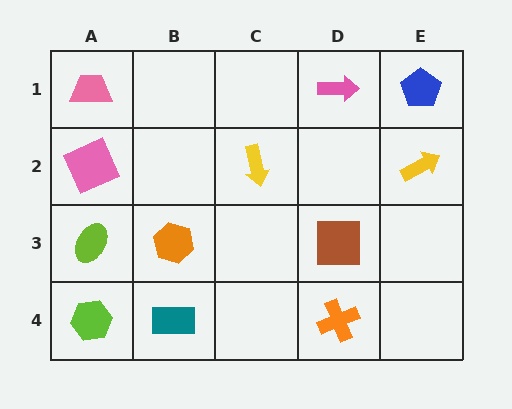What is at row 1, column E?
A blue pentagon.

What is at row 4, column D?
An orange cross.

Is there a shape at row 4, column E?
No, that cell is empty.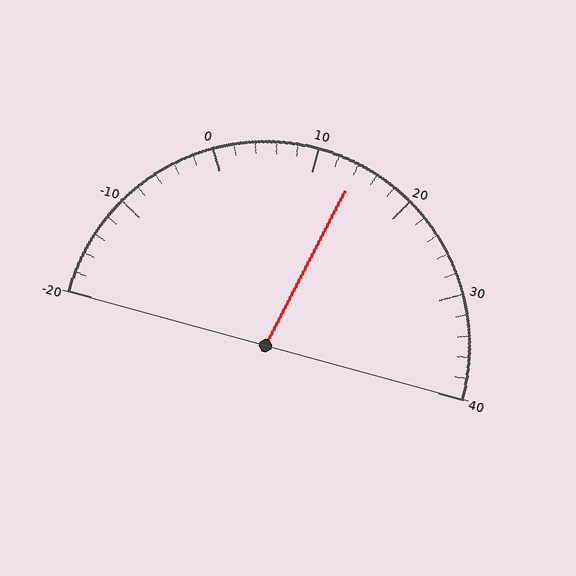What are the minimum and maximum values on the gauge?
The gauge ranges from -20 to 40.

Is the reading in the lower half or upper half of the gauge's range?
The reading is in the upper half of the range (-20 to 40).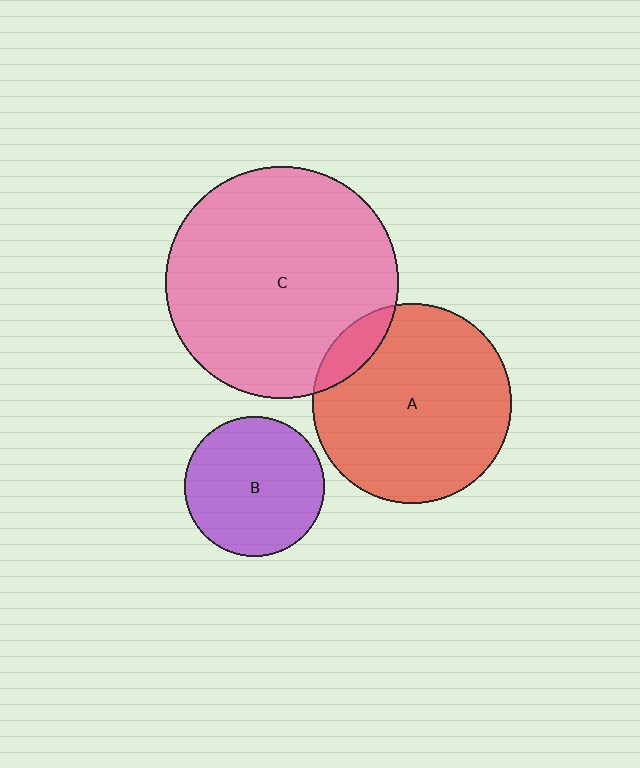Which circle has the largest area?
Circle C (pink).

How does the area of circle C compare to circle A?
Approximately 1.4 times.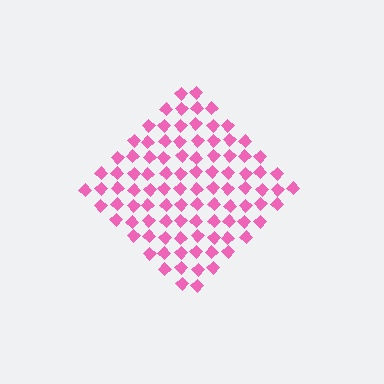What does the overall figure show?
The overall figure shows a diamond.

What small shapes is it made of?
It is made of small diamonds.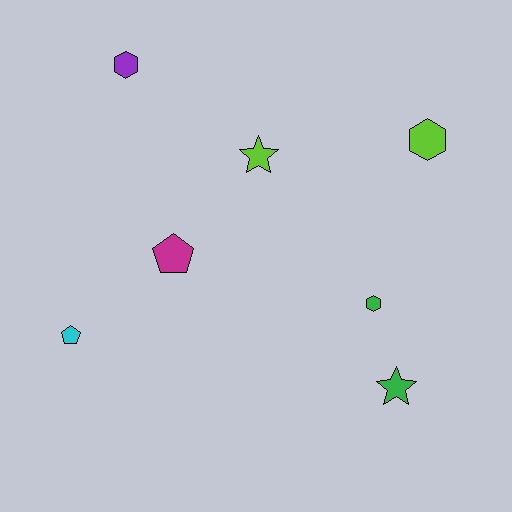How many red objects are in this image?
There are no red objects.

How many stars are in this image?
There are 2 stars.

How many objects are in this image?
There are 7 objects.